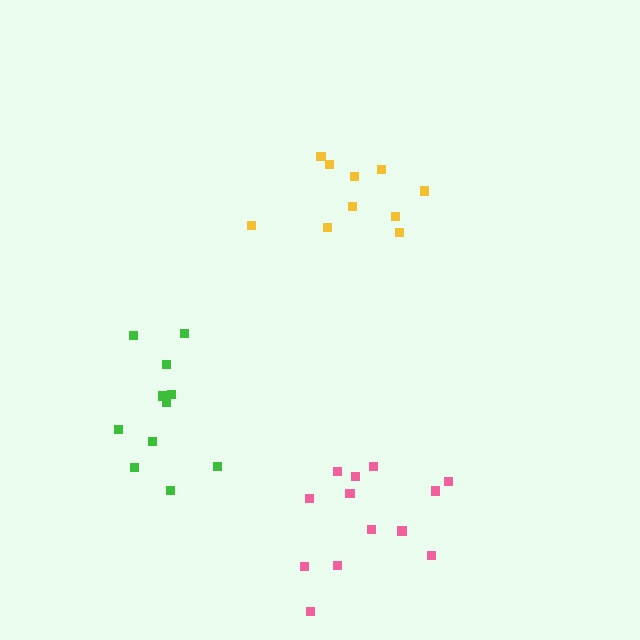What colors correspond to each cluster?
The clusters are colored: yellow, green, pink.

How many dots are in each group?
Group 1: 10 dots, Group 2: 11 dots, Group 3: 13 dots (34 total).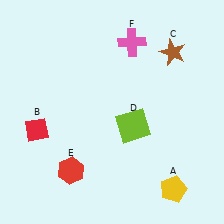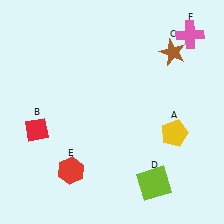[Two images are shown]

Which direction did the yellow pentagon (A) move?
The yellow pentagon (A) moved up.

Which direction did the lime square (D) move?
The lime square (D) moved down.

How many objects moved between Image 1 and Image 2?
3 objects moved between the two images.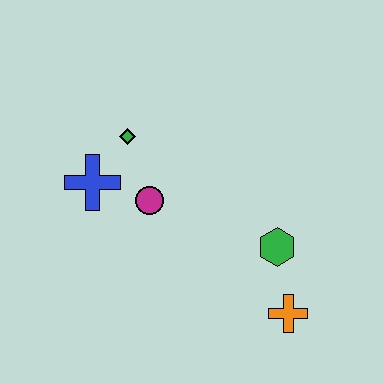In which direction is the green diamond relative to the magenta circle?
The green diamond is above the magenta circle.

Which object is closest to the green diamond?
The blue cross is closest to the green diamond.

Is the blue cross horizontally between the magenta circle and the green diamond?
No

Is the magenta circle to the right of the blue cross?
Yes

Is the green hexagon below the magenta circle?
Yes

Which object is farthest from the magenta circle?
The orange cross is farthest from the magenta circle.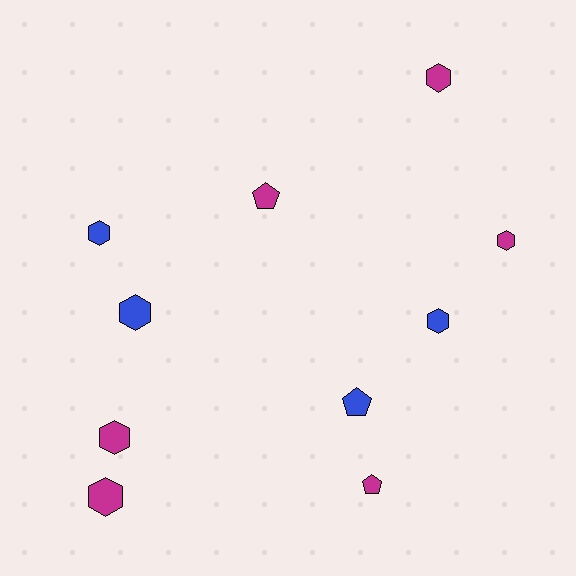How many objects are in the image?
There are 10 objects.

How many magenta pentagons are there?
There are 2 magenta pentagons.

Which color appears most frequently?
Magenta, with 6 objects.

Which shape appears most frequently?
Hexagon, with 7 objects.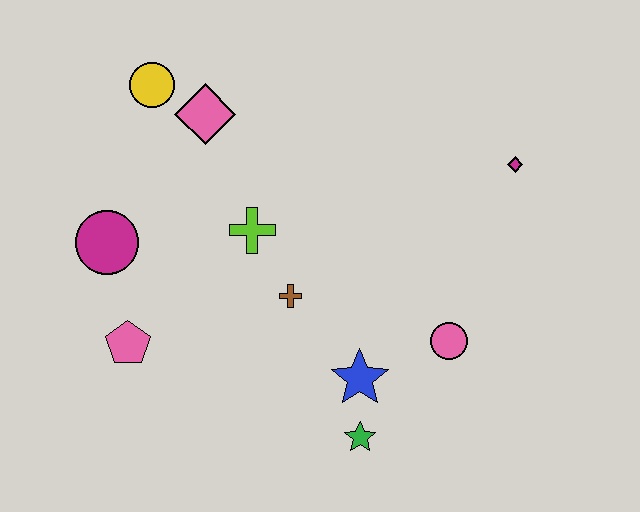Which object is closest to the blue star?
The green star is closest to the blue star.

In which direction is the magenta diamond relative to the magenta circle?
The magenta diamond is to the right of the magenta circle.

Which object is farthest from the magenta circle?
The magenta diamond is farthest from the magenta circle.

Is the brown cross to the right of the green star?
No